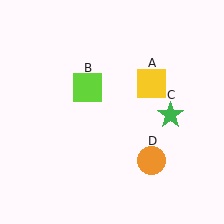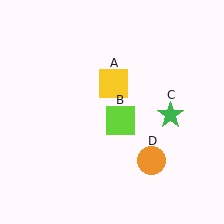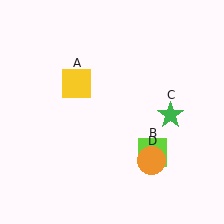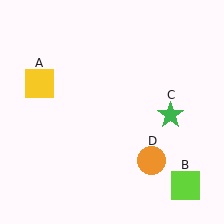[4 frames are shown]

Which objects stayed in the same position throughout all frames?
Green star (object C) and orange circle (object D) remained stationary.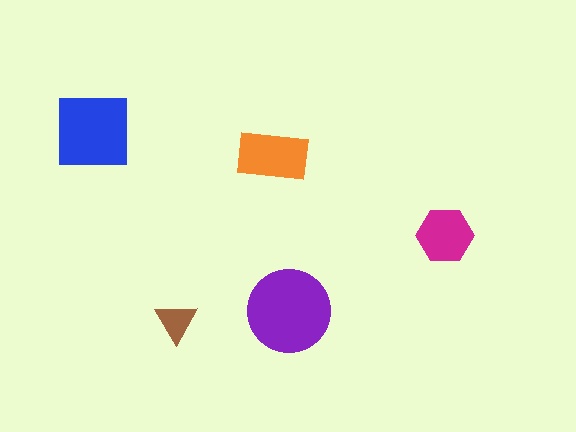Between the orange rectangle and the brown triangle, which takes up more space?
The orange rectangle.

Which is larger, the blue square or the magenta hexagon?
The blue square.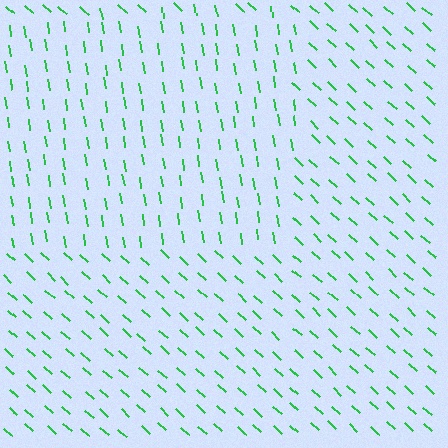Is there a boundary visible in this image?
Yes, there is a texture boundary formed by a change in line orientation.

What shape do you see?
I see a rectangle.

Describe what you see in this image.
The image is filled with small green line segments. A rectangle region in the image has lines oriented differently from the surrounding lines, creating a visible texture boundary.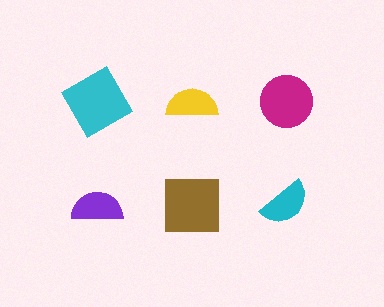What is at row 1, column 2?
A yellow semicircle.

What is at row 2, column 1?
A purple semicircle.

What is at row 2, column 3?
A cyan semicircle.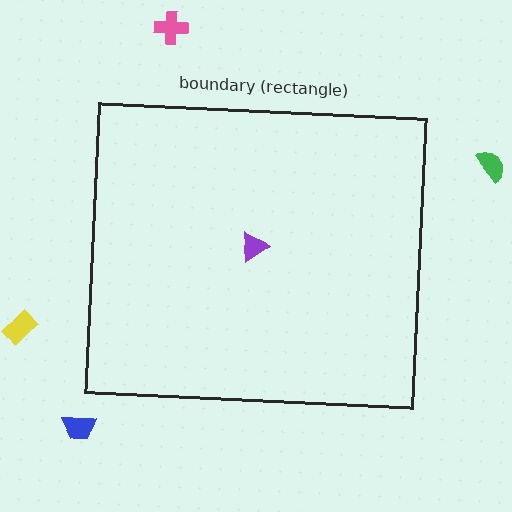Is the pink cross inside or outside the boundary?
Outside.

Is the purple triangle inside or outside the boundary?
Inside.